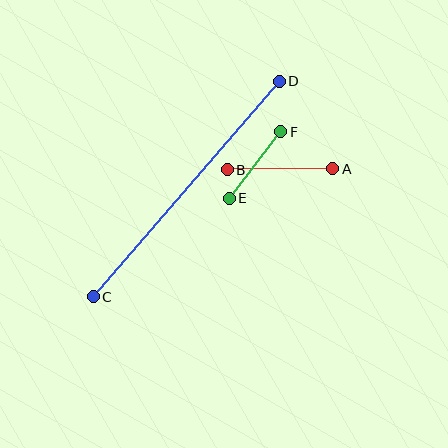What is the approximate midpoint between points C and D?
The midpoint is at approximately (186, 189) pixels.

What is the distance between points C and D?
The distance is approximately 285 pixels.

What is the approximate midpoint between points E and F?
The midpoint is at approximately (255, 165) pixels.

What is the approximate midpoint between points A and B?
The midpoint is at approximately (280, 169) pixels.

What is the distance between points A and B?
The distance is approximately 105 pixels.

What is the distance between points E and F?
The distance is approximately 84 pixels.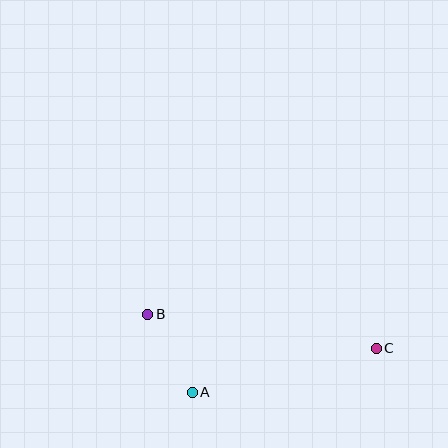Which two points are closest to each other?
Points A and B are closest to each other.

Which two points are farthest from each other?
Points B and C are farthest from each other.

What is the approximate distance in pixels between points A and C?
The distance between A and C is approximately 189 pixels.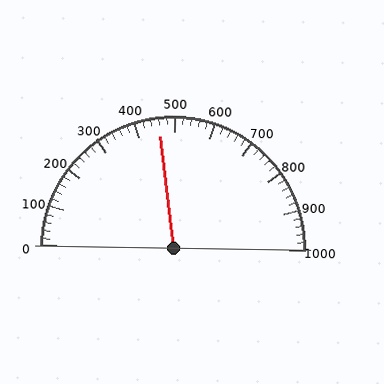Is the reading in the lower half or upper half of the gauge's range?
The reading is in the lower half of the range (0 to 1000).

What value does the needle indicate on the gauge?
The needle indicates approximately 460.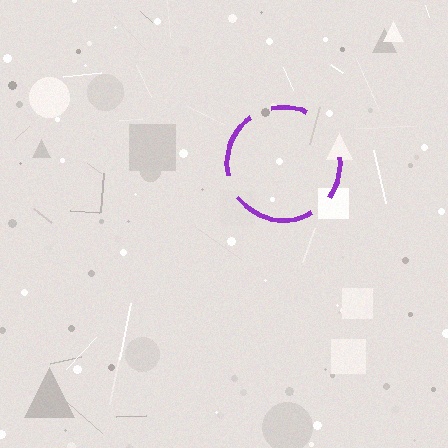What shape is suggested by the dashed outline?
The dashed outline suggests a circle.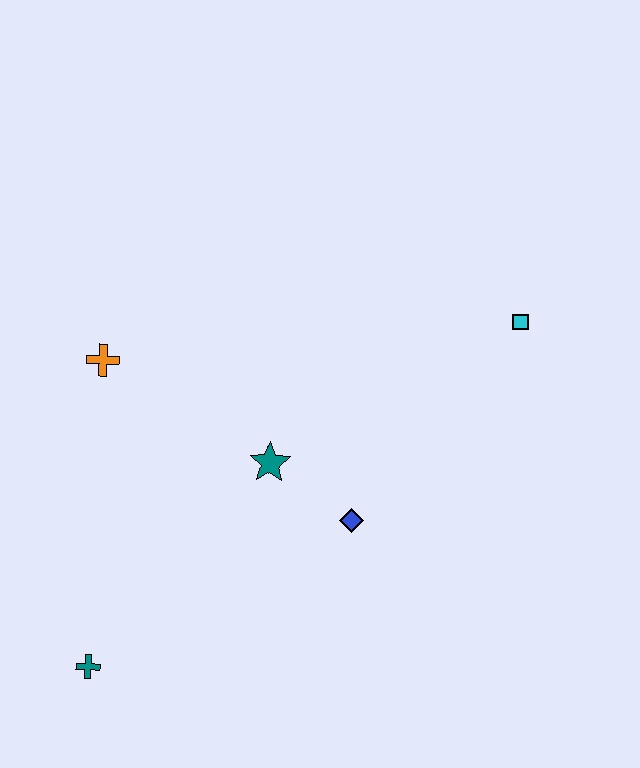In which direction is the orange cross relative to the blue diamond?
The orange cross is to the left of the blue diamond.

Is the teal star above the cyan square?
No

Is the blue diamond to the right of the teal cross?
Yes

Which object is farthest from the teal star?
The cyan square is farthest from the teal star.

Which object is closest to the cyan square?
The blue diamond is closest to the cyan square.